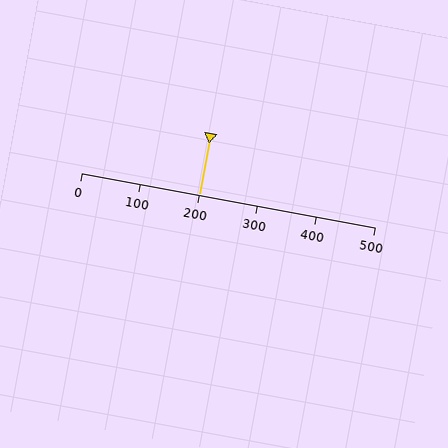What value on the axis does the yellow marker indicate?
The marker indicates approximately 200.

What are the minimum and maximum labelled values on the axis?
The axis runs from 0 to 500.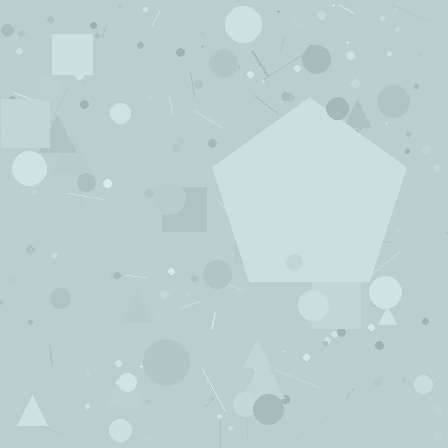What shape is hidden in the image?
A pentagon is hidden in the image.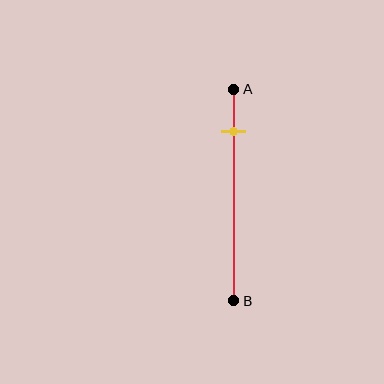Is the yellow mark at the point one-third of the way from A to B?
No, the mark is at about 20% from A, not at the 33% one-third point.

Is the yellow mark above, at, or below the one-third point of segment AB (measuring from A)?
The yellow mark is above the one-third point of segment AB.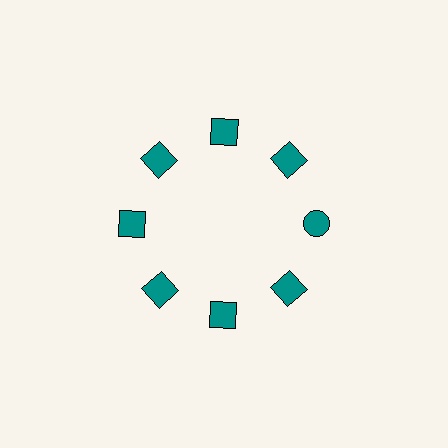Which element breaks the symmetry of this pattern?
The teal circle at roughly the 3 o'clock position breaks the symmetry. All other shapes are teal squares.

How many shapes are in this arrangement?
There are 8 shapes arranged in a ring pattern.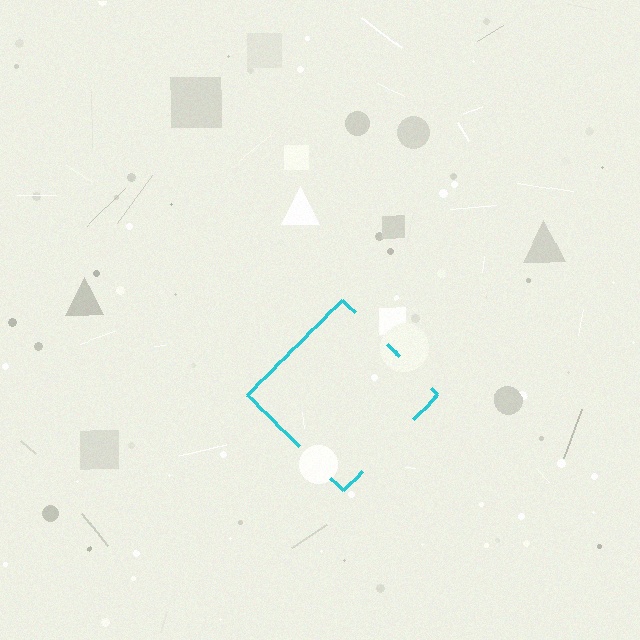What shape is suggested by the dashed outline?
The dashed outline suggests a diamond.